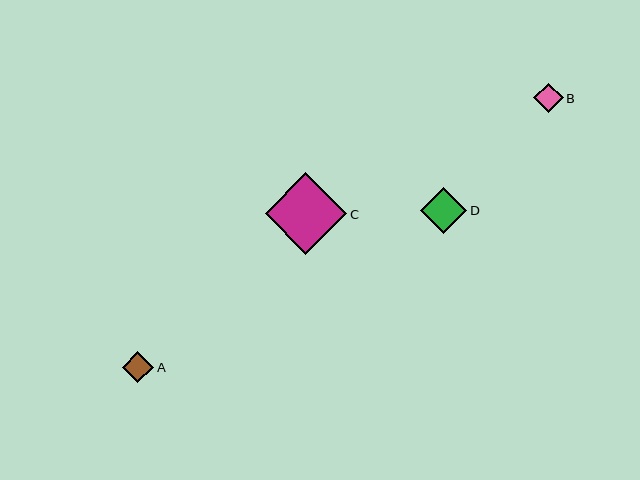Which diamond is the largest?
Diamond C is the largest with a size of approximately 82 pixels.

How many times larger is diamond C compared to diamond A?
Diamond C is approximately 2.6 times the size of diamond A.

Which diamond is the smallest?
Diamond B is the smallest with a size of approximately 29 pixels.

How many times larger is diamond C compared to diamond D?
Diamond C is approximately 1.8 times the size of diamond D.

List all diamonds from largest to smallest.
From largest to smallest: C, D, A, B.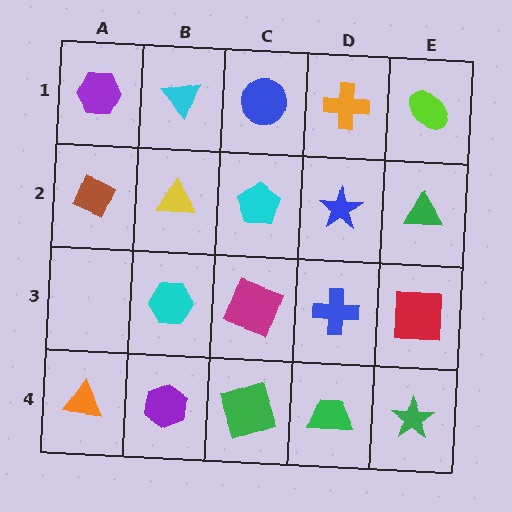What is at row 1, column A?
A purple hexagon.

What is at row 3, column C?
A magenta square.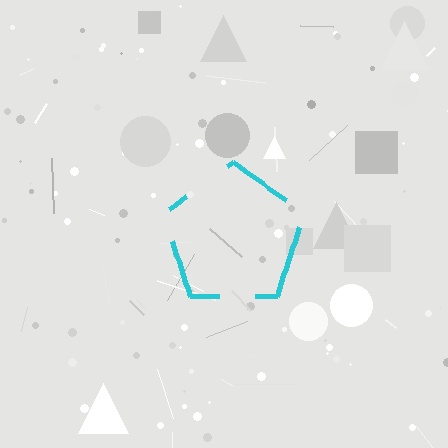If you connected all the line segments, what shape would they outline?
They would outline a pentagon.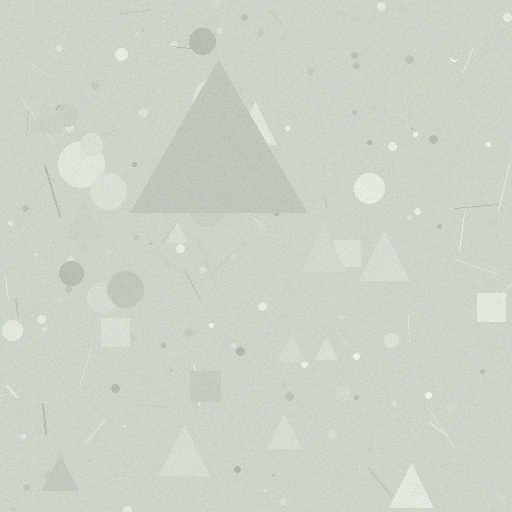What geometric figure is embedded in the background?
A triangle is embedded in the background.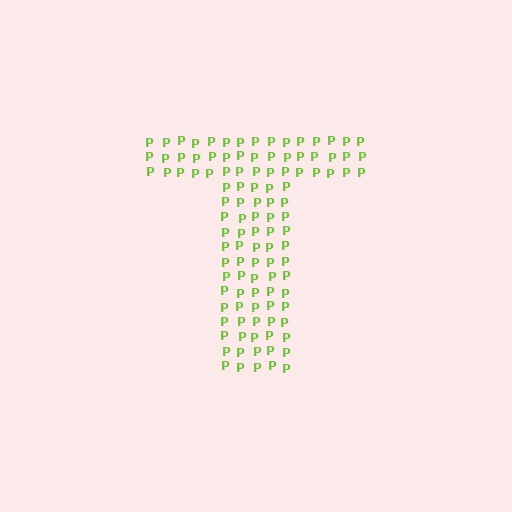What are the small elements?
The small elements are letter P's.